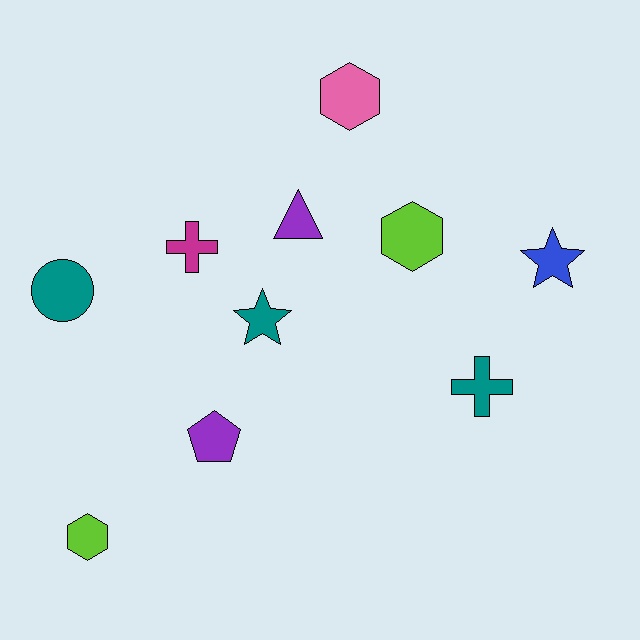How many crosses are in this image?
There are 2 crosses.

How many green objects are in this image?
There are no green objects.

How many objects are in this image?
There are 10 objects.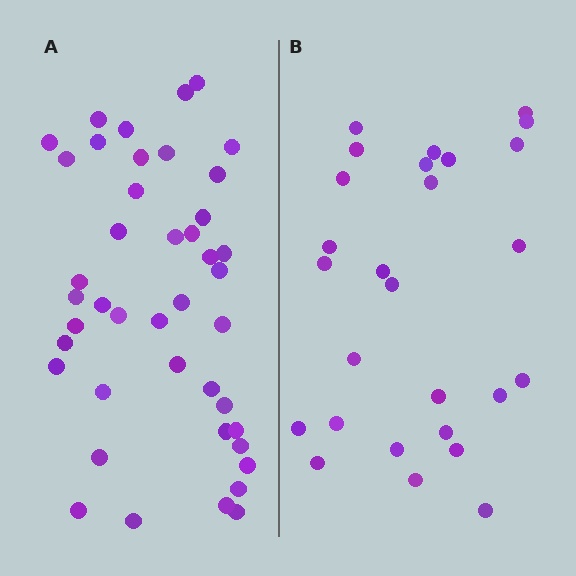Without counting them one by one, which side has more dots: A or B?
Region A (the left region) has more dots.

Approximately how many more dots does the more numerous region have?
Region A has approximately 15 more dots than region B.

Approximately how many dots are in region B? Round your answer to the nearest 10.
About 30 dots. (The exact count is 27, which rounds to 30.)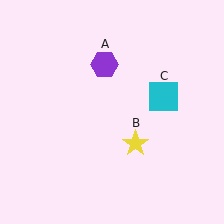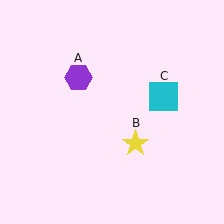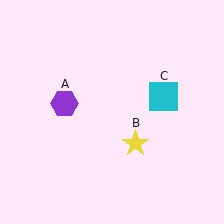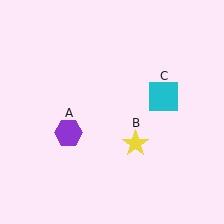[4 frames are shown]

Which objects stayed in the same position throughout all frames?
Yellow star (object B) and cyan square (object C) remained stationary.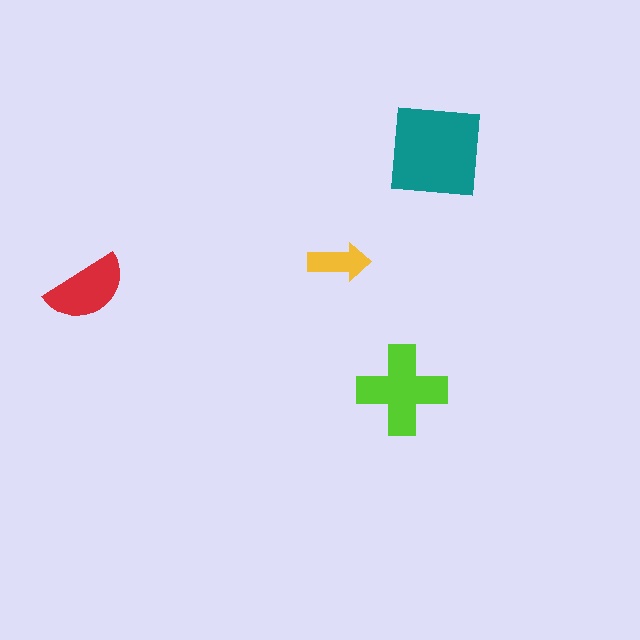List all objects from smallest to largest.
The yellow arrow, the red semicircle, the lime cross, the teal square.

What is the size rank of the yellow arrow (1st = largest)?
4th.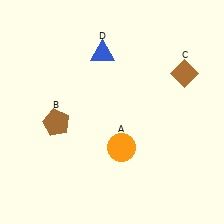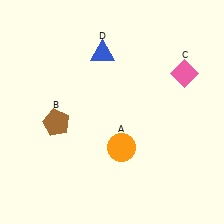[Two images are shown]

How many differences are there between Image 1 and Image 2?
There is 1 difference between the two images.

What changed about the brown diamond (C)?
In Image 1, C is brown. In Image 2, it changed to pink.